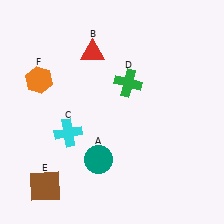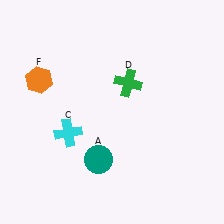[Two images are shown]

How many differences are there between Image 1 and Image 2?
There are 2 differences between the two images.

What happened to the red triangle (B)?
The red triangle (B) was removed in Image 2. It was in the top-left area of Image 1.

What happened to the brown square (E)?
The brown square (E) was removed in Image 2. It was in the bottom-left area of Image 1.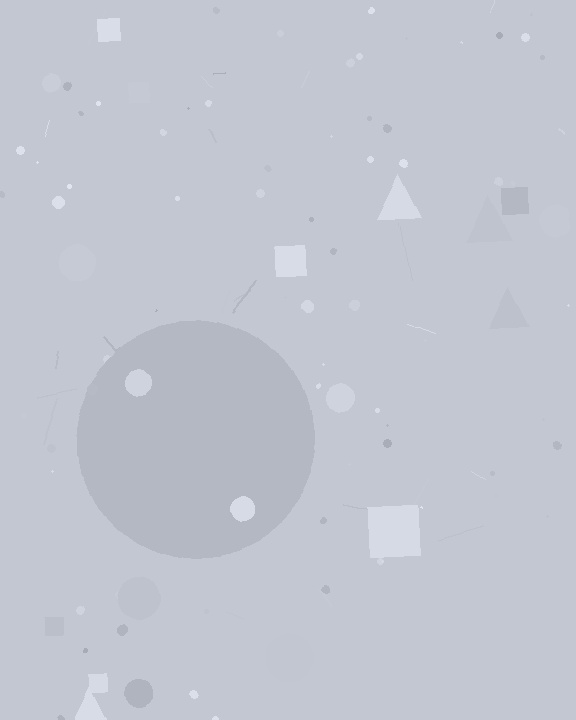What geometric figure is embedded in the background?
A circle is embedded in the background.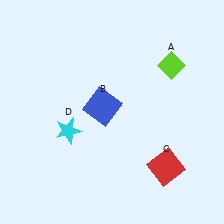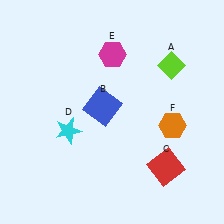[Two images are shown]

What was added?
A magenta hexagon (E), an orange hexagon (F) were added in Image 2.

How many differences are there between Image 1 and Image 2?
There are 2 differences between the two images.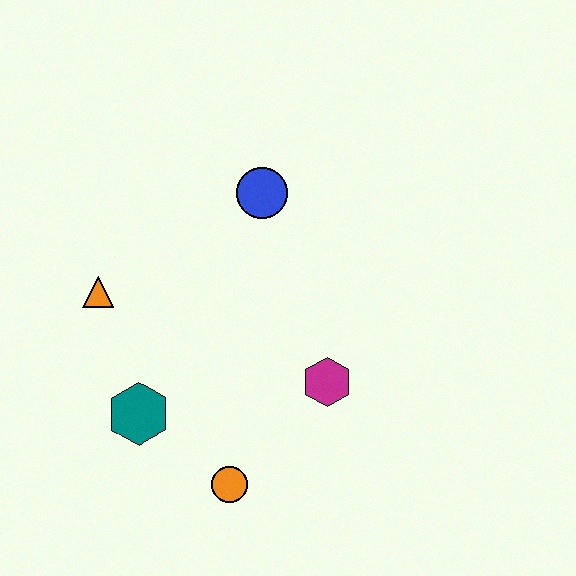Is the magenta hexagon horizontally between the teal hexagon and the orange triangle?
No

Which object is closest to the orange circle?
The teal hexagon is closest to the orange circle.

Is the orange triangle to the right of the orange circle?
No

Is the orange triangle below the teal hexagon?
No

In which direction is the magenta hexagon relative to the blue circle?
The magenta hexagon is below the blue circle.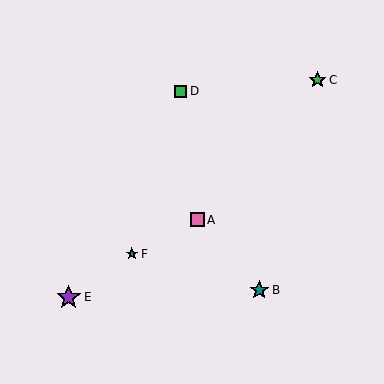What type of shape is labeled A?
Shape A is a pink square.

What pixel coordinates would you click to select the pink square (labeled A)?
Click at (197, 220) to select the pink square A.